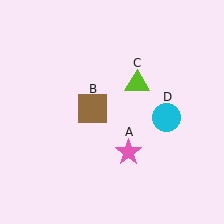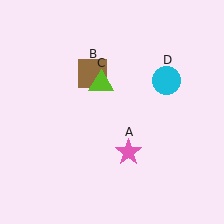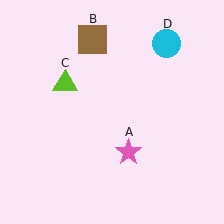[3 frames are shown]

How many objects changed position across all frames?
3 objects changed position: brown square (object B), lime triangle (object C), cyan circle (object D).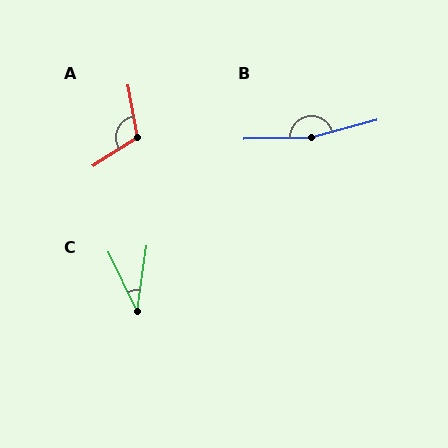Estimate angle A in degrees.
Approximately 112 degrees.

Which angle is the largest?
B, at approximately 165 degrees.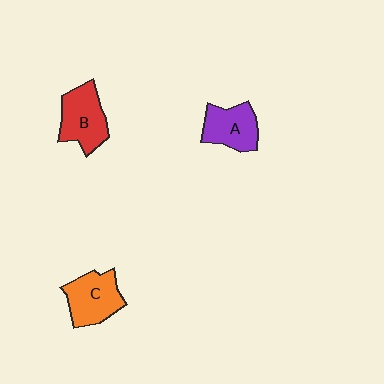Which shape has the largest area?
Shape C (orange).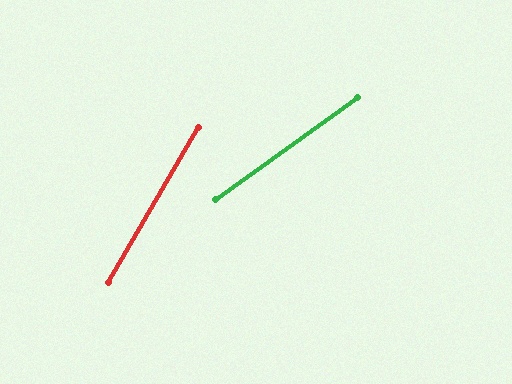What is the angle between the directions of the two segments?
Approximately 24 degrees.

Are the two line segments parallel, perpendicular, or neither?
Neither parallel nor perpendicular — they differ by about 24°.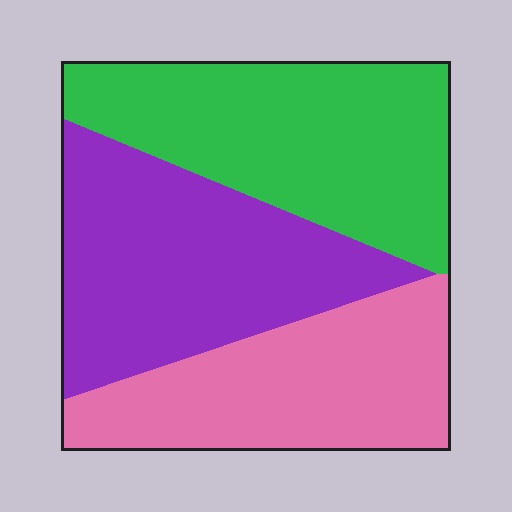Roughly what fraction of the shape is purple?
Purple covers about 35% of the shape.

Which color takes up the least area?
Pink, at roughly 30%.